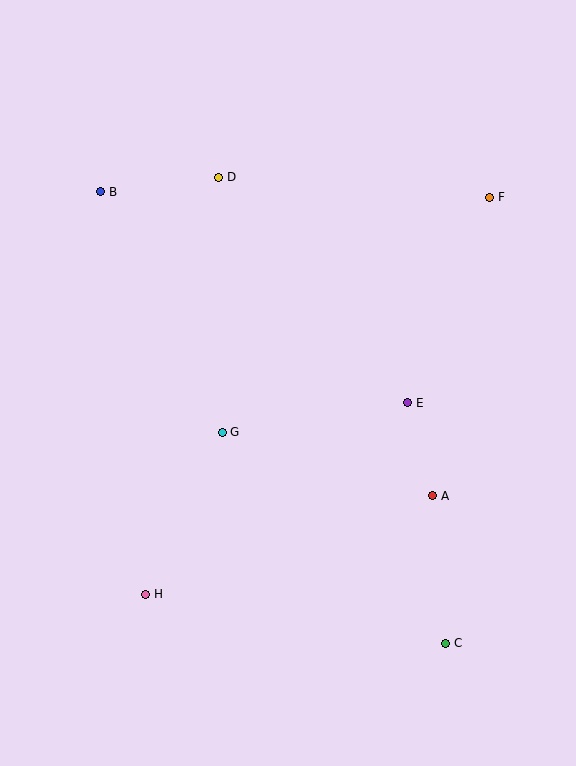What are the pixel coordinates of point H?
Point H is at (146, 594).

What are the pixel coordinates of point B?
Point B is at (101, 192).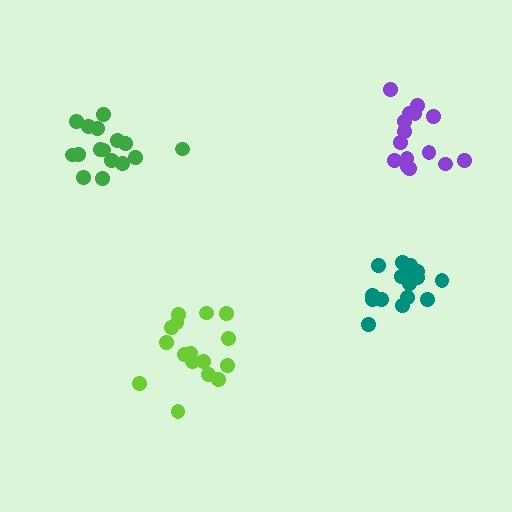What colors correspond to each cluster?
The clusters are colored: green, purple, teal, lime.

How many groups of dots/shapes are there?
There are 4 groups.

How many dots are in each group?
Group 1: 16 dots, Group 2: 15 dots, Group 3: 17 dots, Group 4: 16 dots (64 total).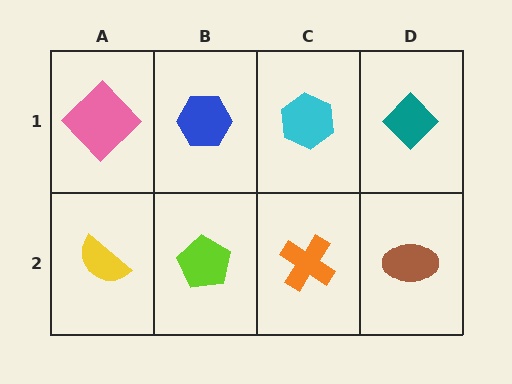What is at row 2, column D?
A brown ellipse.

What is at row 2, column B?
A lime pentagon.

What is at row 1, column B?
A blue hexagon.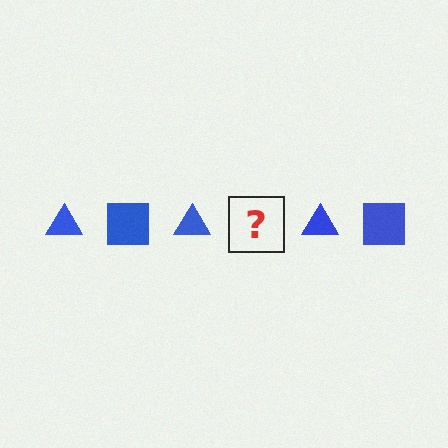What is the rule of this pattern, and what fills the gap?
The rule is that the pattern cycles through triangle, square shapes in blue. The gap should be filled with a blue square.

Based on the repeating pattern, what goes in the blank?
The blank should be a blue square.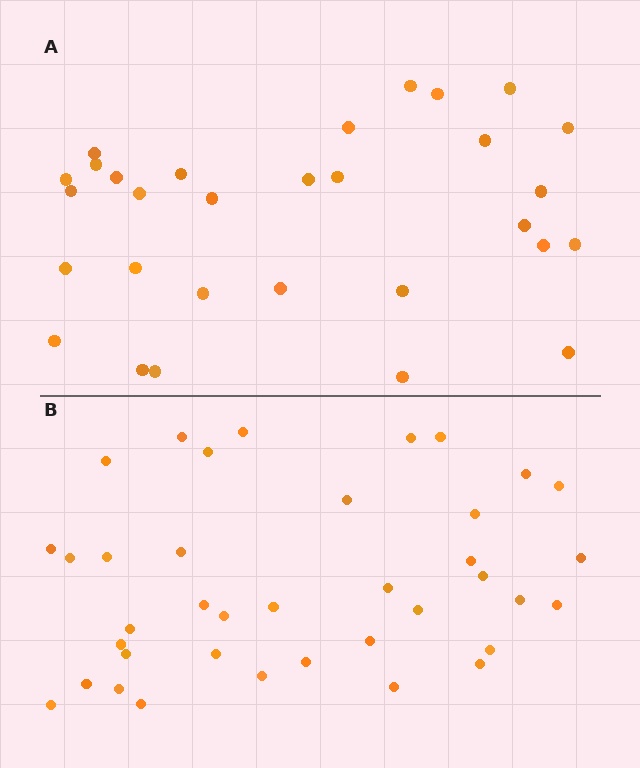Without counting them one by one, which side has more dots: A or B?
Region B (the bottom region) has more dots.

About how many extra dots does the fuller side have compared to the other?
Region B has roughly 8 or so more dots than region A.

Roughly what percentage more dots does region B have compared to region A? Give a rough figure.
About 25% more.